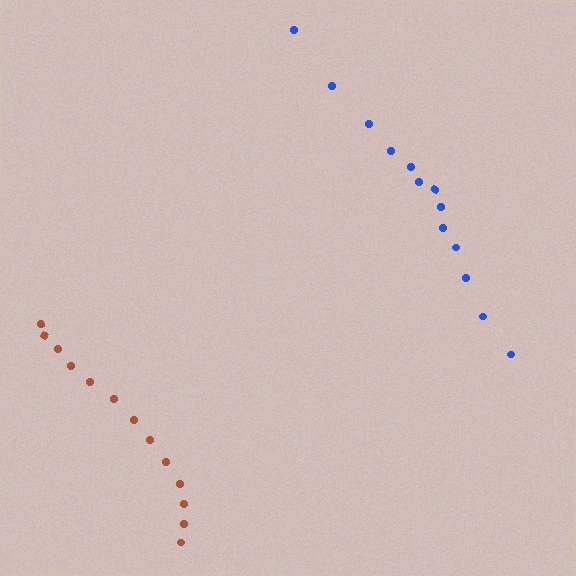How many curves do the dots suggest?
There are 2 distinct paths.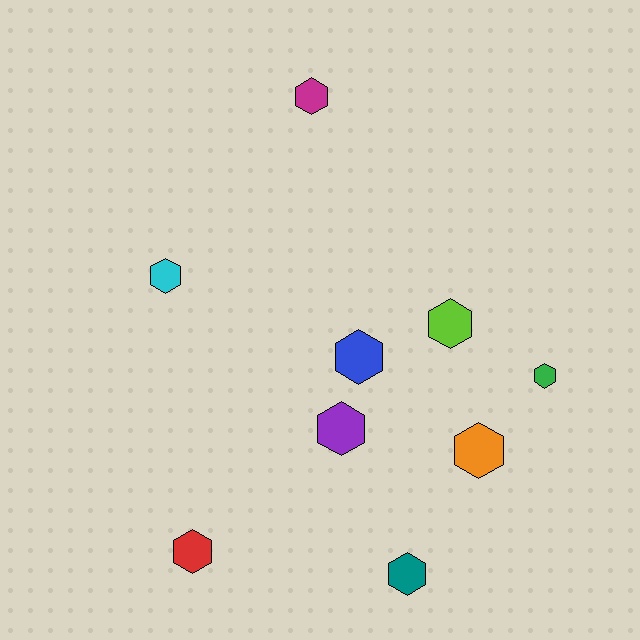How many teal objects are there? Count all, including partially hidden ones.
There is 1 teal object.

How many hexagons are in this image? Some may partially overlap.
There are 9 hexagons.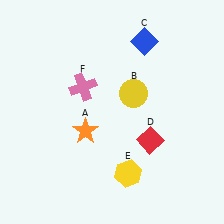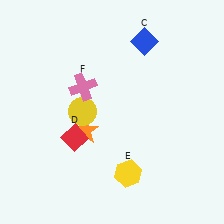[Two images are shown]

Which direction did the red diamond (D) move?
The red diamond (D) moved left.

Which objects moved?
The objects that moved are: the yellow circle (B), the red diamond (D).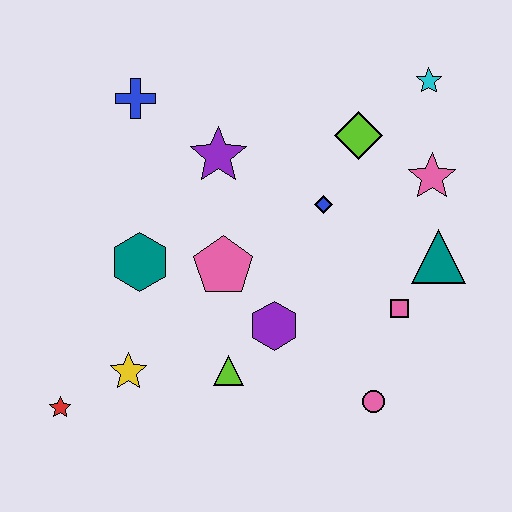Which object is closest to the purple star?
The blue cross is closest to the purple star.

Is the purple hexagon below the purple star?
Yes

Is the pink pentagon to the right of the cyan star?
No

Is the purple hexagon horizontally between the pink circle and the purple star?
Yes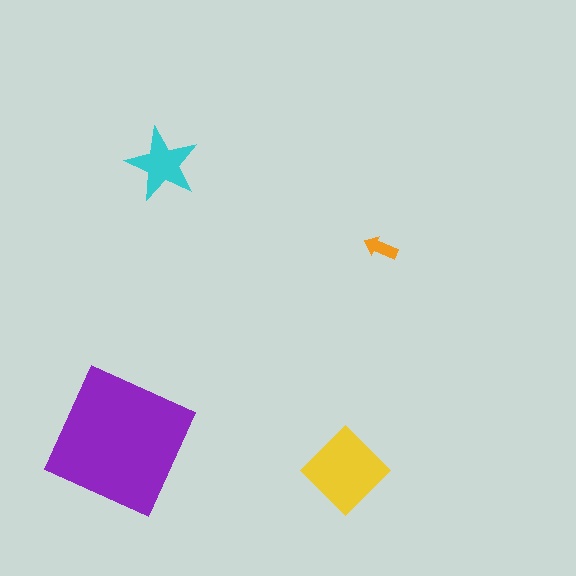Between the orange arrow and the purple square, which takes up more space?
The purple square.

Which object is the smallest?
The orange arrow.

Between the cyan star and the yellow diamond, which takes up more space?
The yellow diamond.